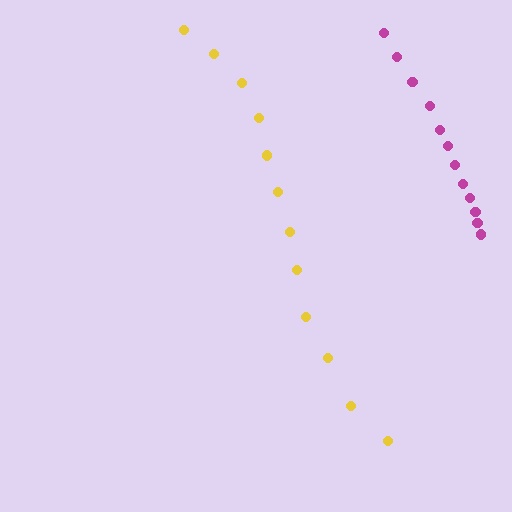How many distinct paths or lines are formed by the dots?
There are 2 distinct paths.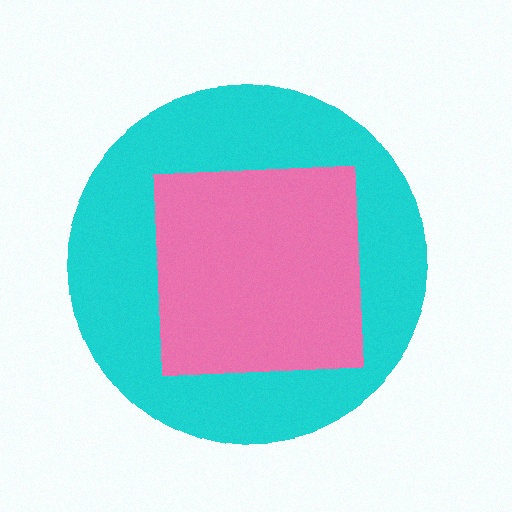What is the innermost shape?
The pink square.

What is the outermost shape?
The cyan circle.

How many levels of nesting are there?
2.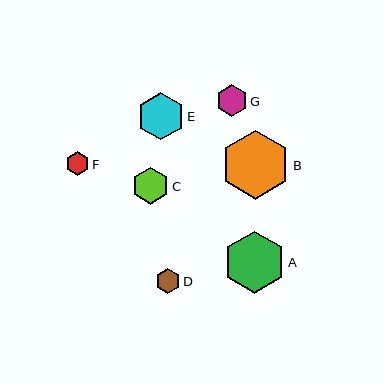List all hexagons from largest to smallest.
From largest to smallest: B, A, E, C, G, D, F.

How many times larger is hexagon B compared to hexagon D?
Hexagon B is approximately 2.8 times the size of hexagon D.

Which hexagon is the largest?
Hexagon B is the largest with a size of approximately 69 pixels.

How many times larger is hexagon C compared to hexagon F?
Hexagon C is approximately 1.6 times the size of hexagon F.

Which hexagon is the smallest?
Hexagon F is the smallest with a size of approximately 23 pixels.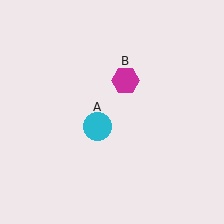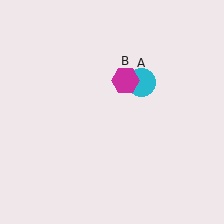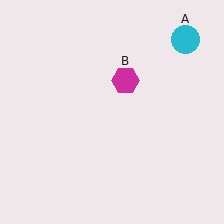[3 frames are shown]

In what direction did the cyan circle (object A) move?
The cyan circle (object A) moved up and to the right.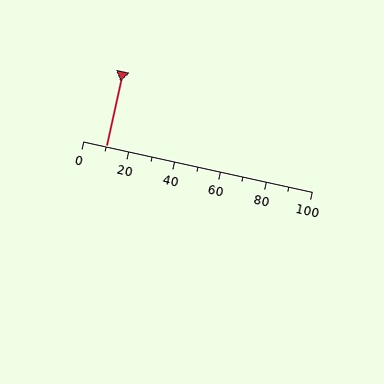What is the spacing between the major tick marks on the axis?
The major ticks are spaced 20 apart.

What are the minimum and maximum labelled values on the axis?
The axis runs from 0 to 100.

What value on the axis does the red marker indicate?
The marker indicates approximately 10.